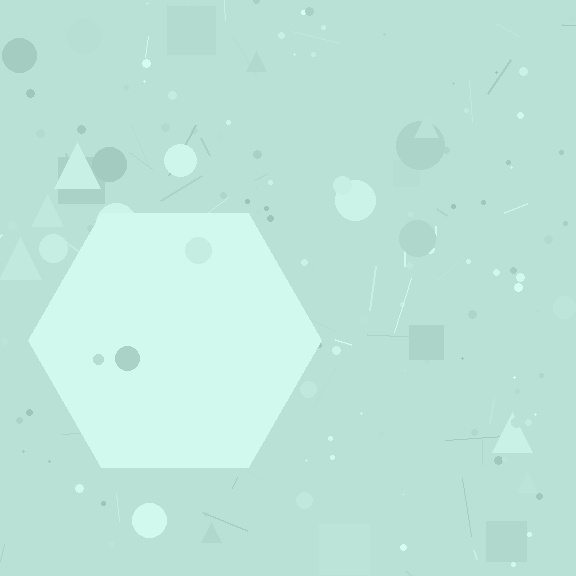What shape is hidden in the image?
A hexagon is hidden in the image.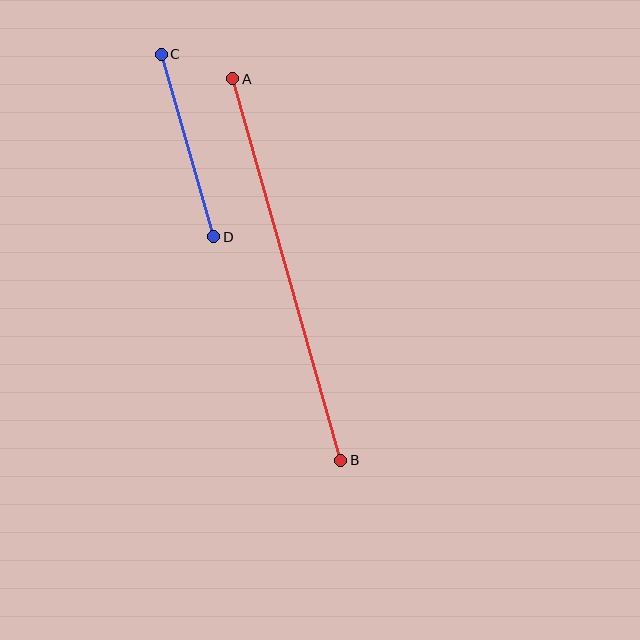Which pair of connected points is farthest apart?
Points A and B are farthest apart.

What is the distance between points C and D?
The distance is approximately 190 pixels.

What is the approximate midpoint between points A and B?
The midpoint is at approximately (287, 270) pixels.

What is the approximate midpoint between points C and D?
The midpoint is at approximately (188, 145) pixels.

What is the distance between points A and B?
The distance is approximately 397 pixels.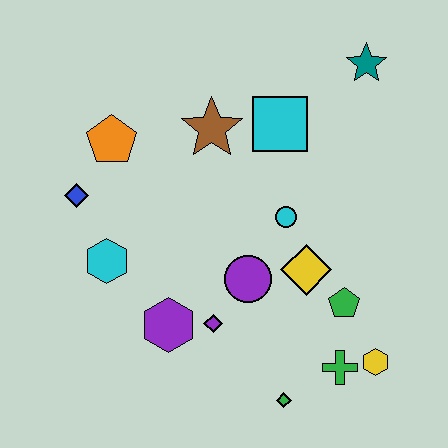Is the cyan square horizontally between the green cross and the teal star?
No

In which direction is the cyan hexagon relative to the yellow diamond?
The cyan hexagon is to the left of the yellow diamond.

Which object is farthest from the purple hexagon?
The teal star is farthest from the purple hexagon.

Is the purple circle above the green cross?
Yes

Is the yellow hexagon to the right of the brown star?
Yes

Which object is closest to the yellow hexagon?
The green cross is closest to the yellow hexagon.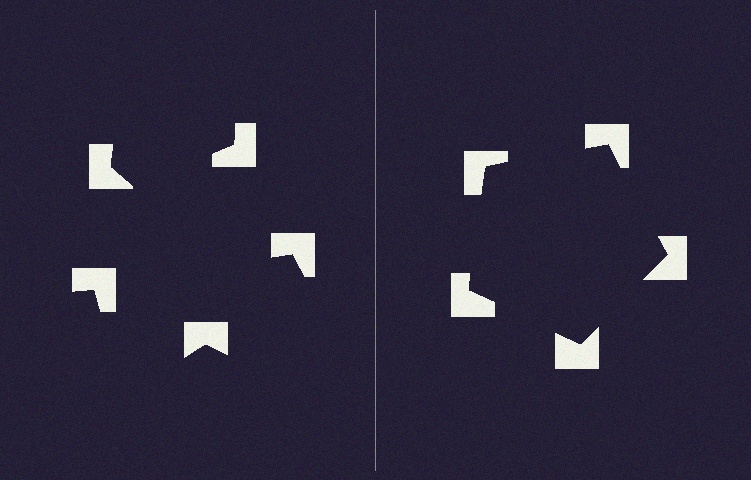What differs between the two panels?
The notched squares are positioned identically on both sides; only the wedge orientations differ. On the right they align to a pentagon; on the left they are misaligned.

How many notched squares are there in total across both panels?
10 — 5 on each side.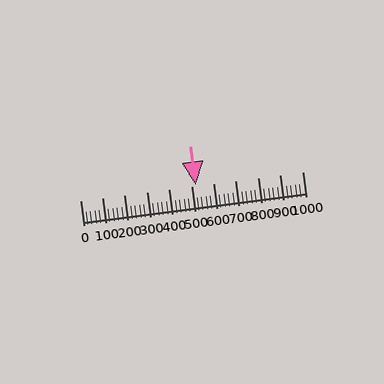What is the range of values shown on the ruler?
The ruler shows values from 0 to 1000.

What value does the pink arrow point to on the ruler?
The pink arrow points to approximately 520.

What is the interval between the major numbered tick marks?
The major tick marks are spaced 100 units apart.